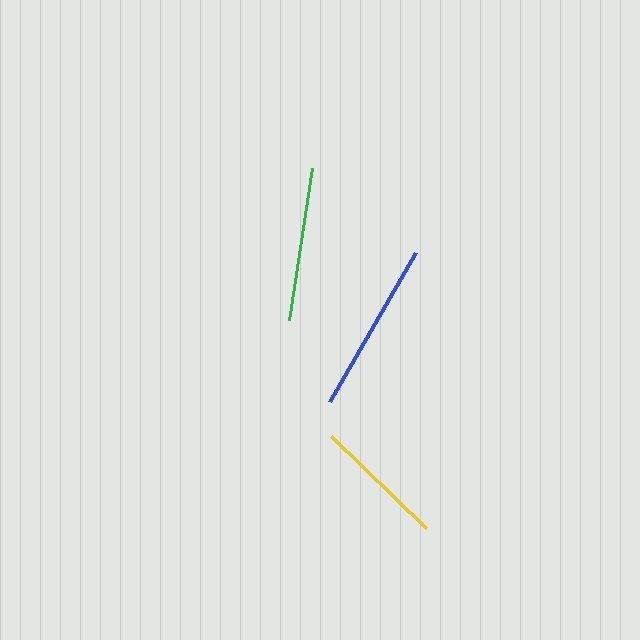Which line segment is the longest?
The blue line is the longest at approximately 172 pixels.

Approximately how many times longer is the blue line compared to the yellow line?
The blue line is approximately 1.3 times the length of the yellow line.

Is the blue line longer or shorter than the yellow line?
The blue line is longer than the yellow line.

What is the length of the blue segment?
The blue segment is approximately 172 pixels long.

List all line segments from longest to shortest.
From longest to shortest: blue, green, yellow.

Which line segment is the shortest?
The yellow line is the shortest at approximately 132 pixels.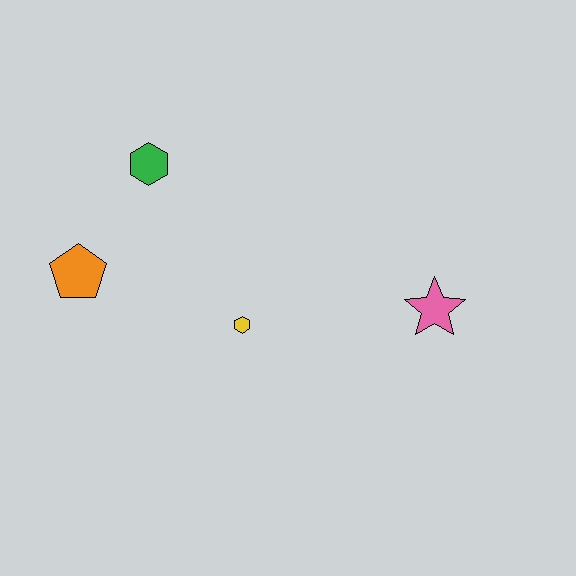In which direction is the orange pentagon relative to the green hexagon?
The orange pentagon is below the green hexagon.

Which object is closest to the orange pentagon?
The green hexagon is closest to the orange pentagon.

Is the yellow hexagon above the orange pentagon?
No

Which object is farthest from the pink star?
The orange pentagon is farthest from the pink star.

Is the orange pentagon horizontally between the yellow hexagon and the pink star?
No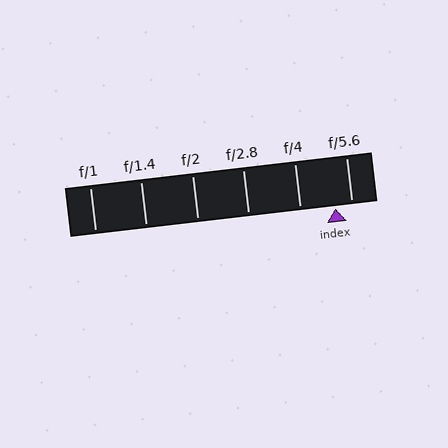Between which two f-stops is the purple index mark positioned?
The index mark is between f/4 and f/5.6.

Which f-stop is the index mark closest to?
The index mark is closest to f/5.6.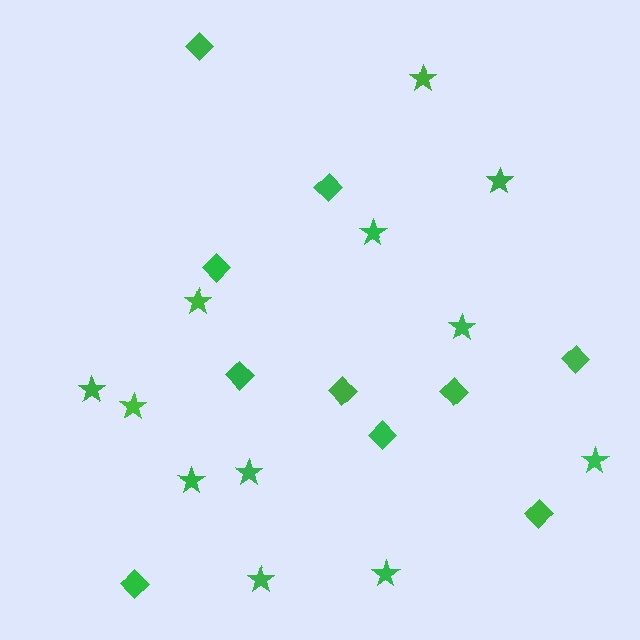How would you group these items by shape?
There are 2 groups: one group of diamonds (10) and one group of stars (12).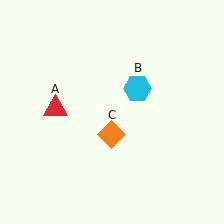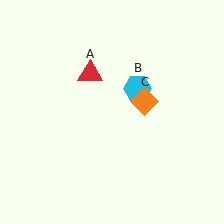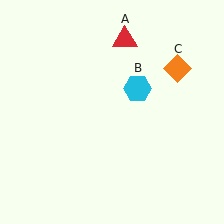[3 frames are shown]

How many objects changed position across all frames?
2 objects changed position: red triangle (object A), orange diamond (object C).